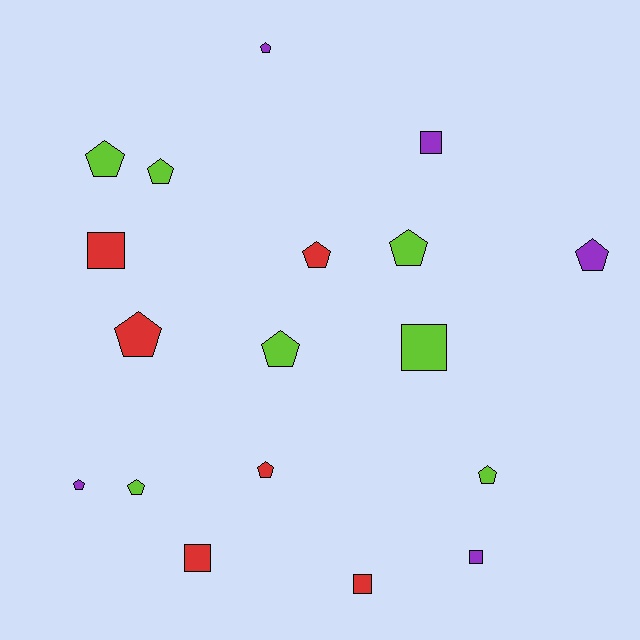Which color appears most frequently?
Lime, with 7 objects.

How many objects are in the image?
There are 18 objects.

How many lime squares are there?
There is 1 lime square.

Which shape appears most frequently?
Pentagon, with 12 objects.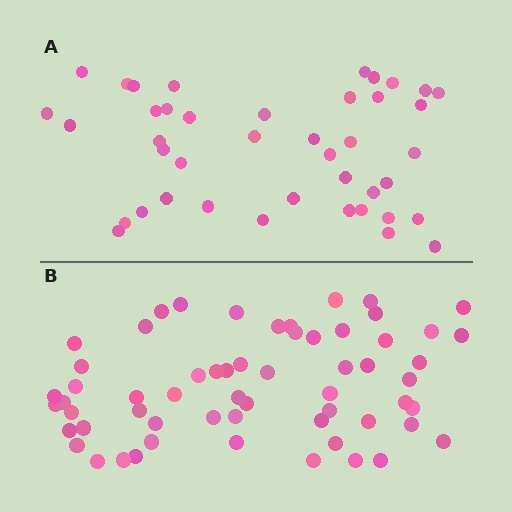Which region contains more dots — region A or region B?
Region B (the bottom region) has more dots.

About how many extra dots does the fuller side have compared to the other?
Region B has approximately 20 more dots than region A.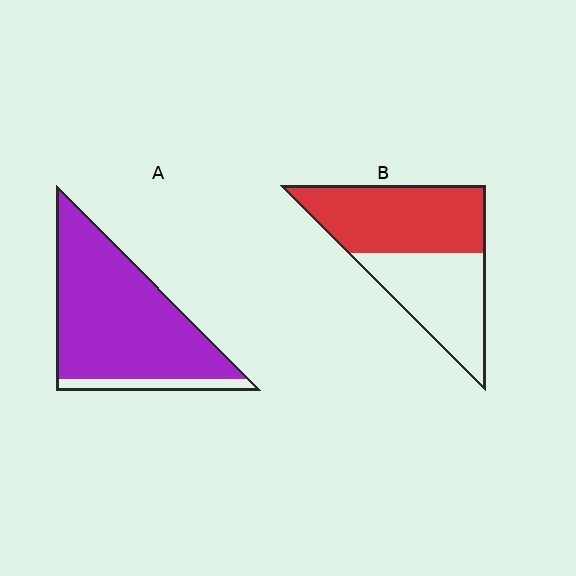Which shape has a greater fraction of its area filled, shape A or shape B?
Shape A.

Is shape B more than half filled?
Yes.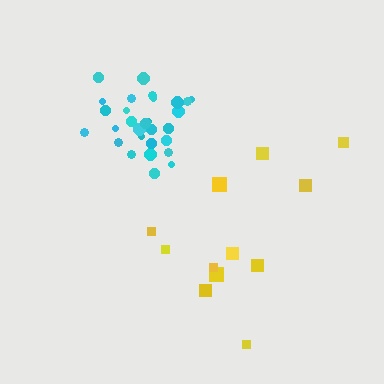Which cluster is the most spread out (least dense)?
Yellow.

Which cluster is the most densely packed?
Cyan.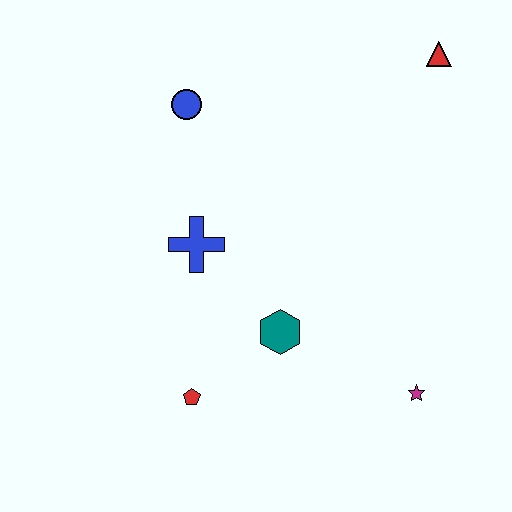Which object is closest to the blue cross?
The teal hexagon is closest to the blue cross.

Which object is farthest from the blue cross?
The red triangle is farthest from the blue cross.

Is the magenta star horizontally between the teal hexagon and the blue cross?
No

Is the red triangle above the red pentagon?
Yes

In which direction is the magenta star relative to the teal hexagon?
The magenta star is to the right of the teal hexagon.